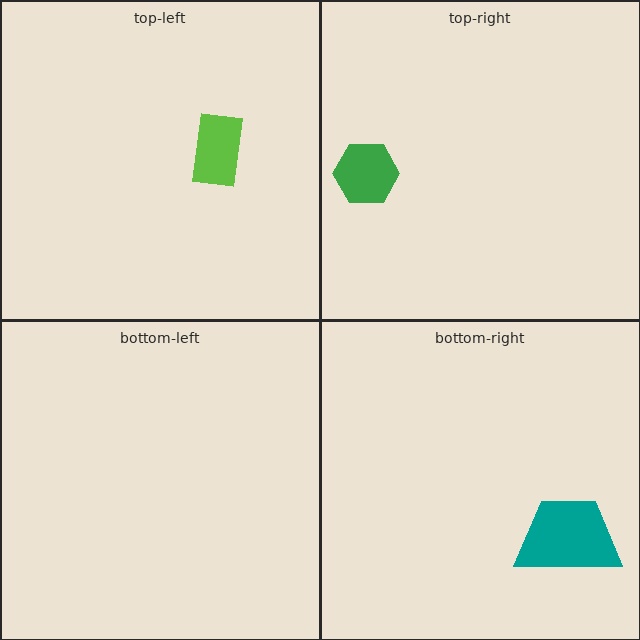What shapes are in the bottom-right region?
The teal trapezoid.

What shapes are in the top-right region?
The green hexagon.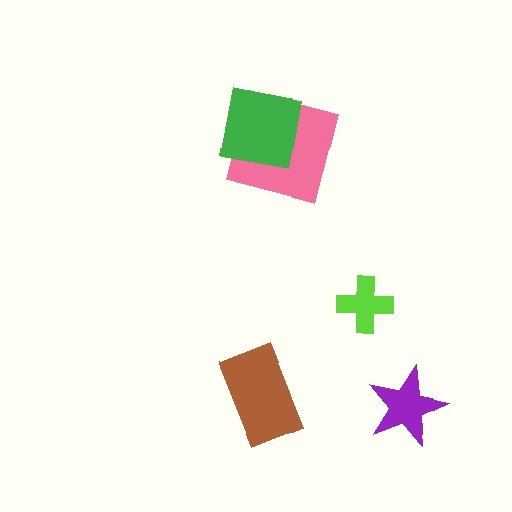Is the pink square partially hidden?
Yes, it is partially covered by another shape.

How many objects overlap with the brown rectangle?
0 objects overlap with the brown rectangle.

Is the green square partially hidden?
No, no other shape covers it.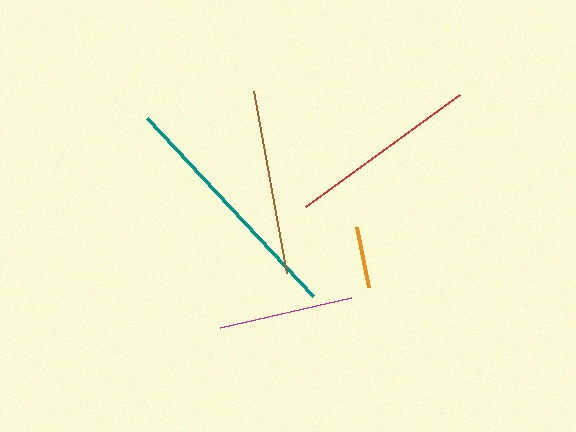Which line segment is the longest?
The teal line is the longest at approximately 244 pixels.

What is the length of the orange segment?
The orange segment is approximately 61 pixels long.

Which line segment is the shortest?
The orange line is the shortest at approximately 61 pixels.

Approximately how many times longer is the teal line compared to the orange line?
The teal line is approximately 4.0 times the length of the orange line.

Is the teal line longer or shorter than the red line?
The teal line is longer than the red line.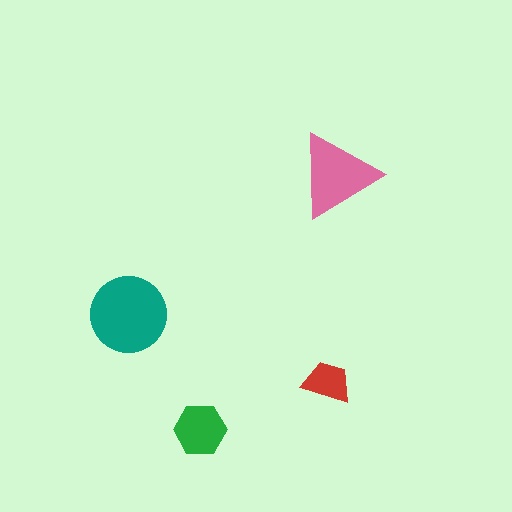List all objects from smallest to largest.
The red trapezoid, the green hexagon, the pink triangle, the teal circle.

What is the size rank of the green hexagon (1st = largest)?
3rd.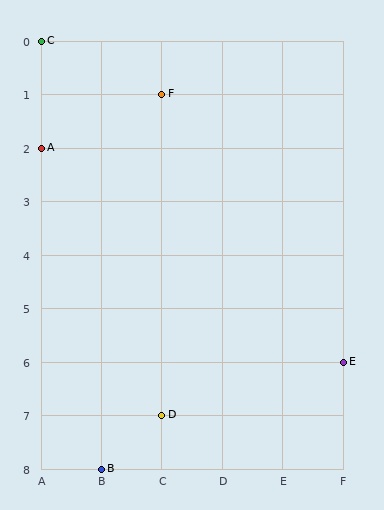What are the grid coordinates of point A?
Point A is at grid coordinates (A, 2).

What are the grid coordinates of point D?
Point D is at grid coordinates (C, 7).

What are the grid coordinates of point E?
Point E is at grid coordinates (F, 6).